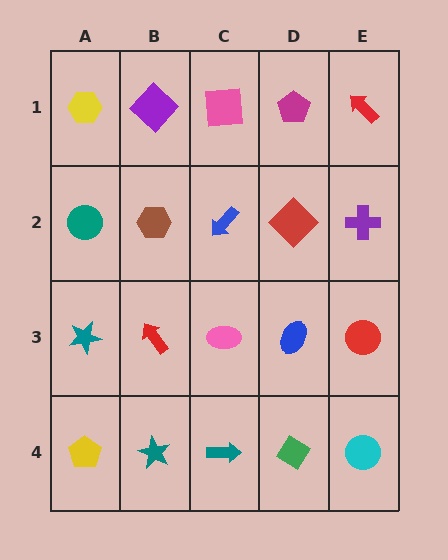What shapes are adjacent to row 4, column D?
A blue ellipse (row 3, column D), a teal arrow (row 4, column C), a cyan circle (row 4, column E).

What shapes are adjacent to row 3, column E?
A purple cross (row 2, column E), a cyan circle (row 4, column E), a blue ellipse (row 3, column D).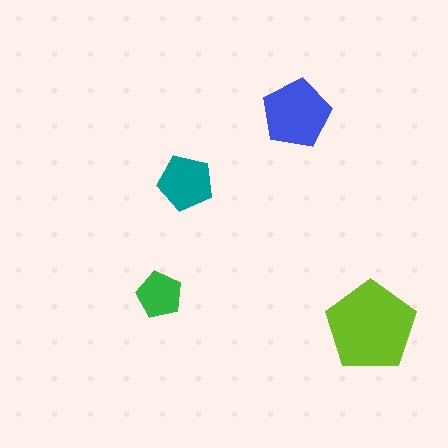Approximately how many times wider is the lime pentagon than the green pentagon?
About 2 times wider.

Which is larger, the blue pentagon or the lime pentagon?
The lime one.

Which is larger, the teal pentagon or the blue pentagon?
The blue one.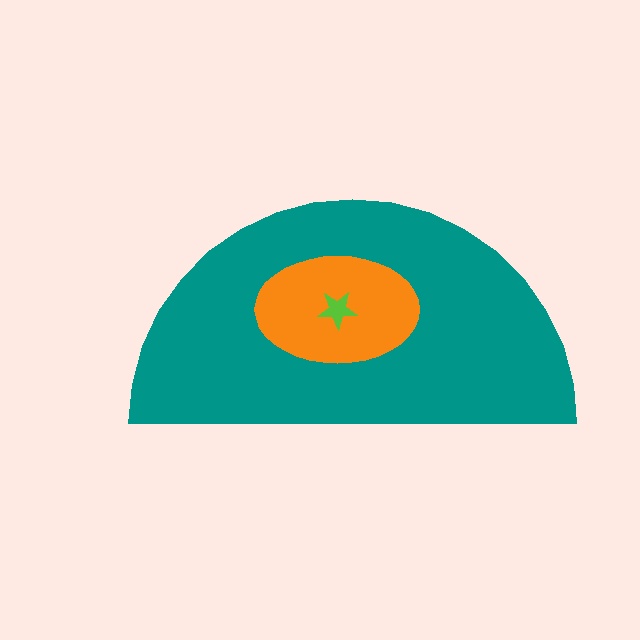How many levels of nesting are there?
3.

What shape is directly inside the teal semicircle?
The orange ellipse.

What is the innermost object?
The lime star.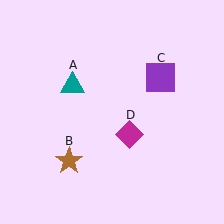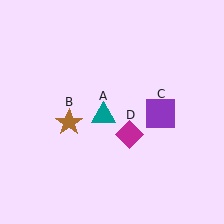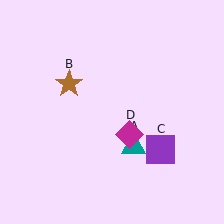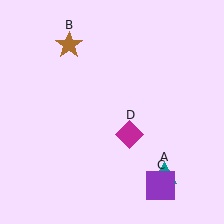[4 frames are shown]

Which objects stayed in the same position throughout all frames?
Magenta diamond (object D) remained stationary.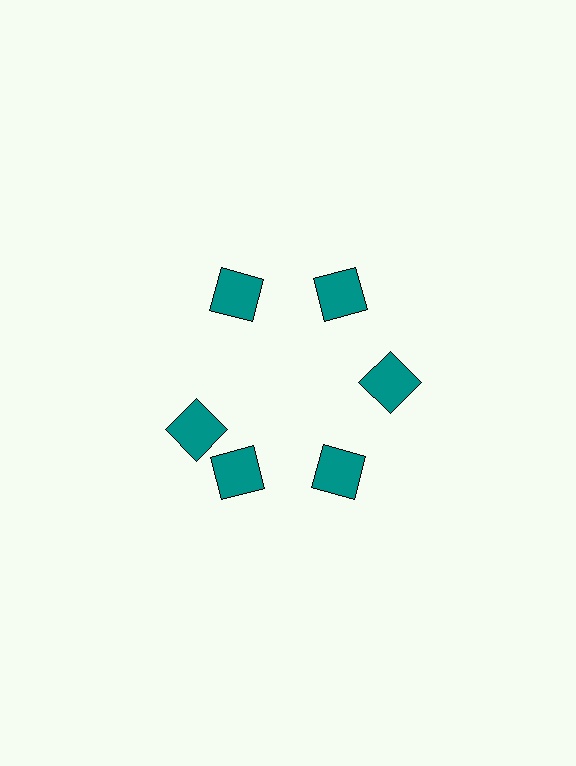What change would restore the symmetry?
The symmetry would be restored by rotating it back into even spacing with its neighbors so that all 6 squares sit at equal angles and equal distance from the center.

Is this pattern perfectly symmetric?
No. The 6 teal squares are arranged in a ring, but one element near the 9 o'clock position is rotated out of alignment along the ring, breaking the 6-fold rotational symmetry.